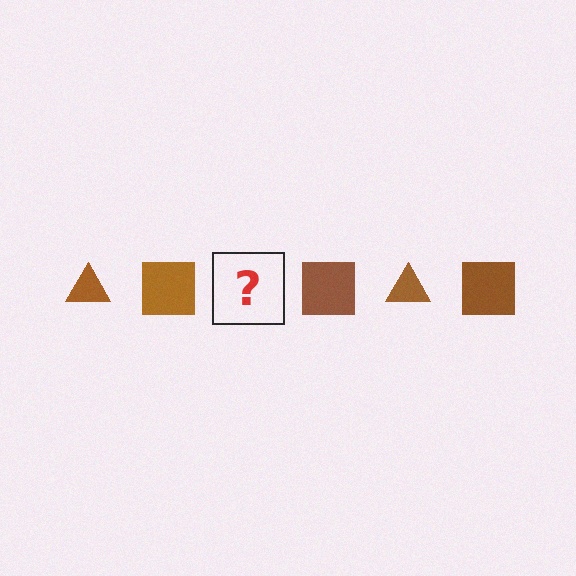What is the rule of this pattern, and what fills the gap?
The rule is that the pattern cycles through triangle, square shapes in brown. The gap should be filled with a brown triangle.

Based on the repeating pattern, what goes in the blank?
The blank should be a brown triangle.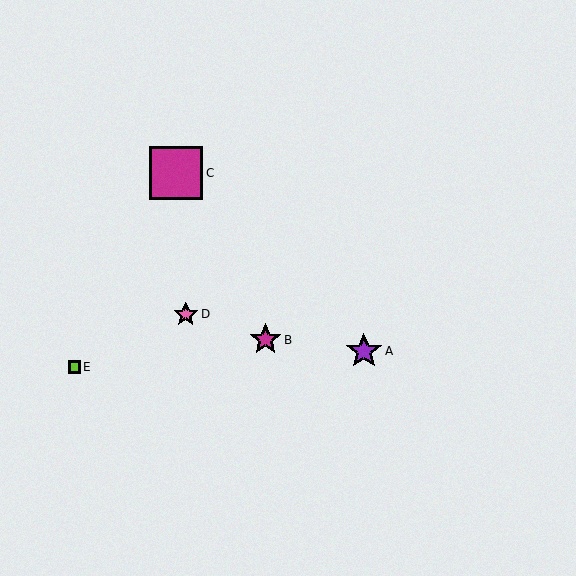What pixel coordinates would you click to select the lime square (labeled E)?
Click at (74, 367) to select the lime square E.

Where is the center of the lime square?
The center of the lime square is at (74, 367).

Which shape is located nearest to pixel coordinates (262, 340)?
The magenta star (labeled B) at (266, 340) is nearest to that location.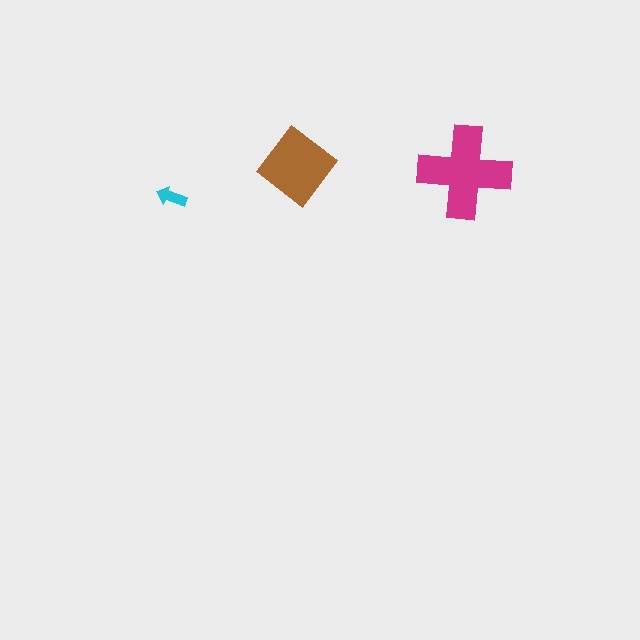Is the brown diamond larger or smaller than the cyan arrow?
Larger.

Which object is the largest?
The magenta cross.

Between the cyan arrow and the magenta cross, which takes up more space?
The magenta cross.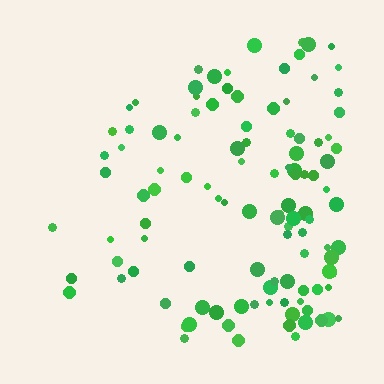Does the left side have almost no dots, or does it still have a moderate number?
Still a moderate number, just noticeably fewer than the right.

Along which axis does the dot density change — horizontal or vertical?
Horizontal.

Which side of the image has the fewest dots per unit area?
The left.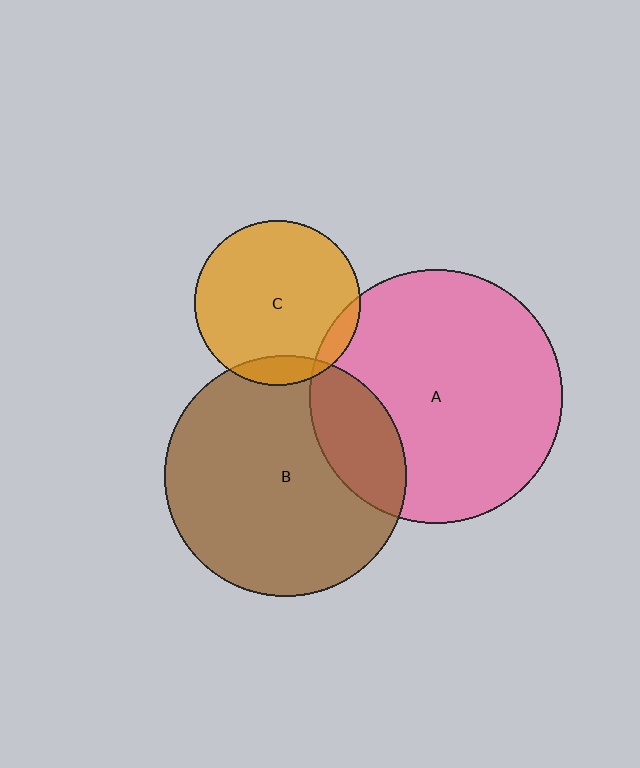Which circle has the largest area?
Circle A (pink).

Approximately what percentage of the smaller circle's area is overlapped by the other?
Approximately 10%.